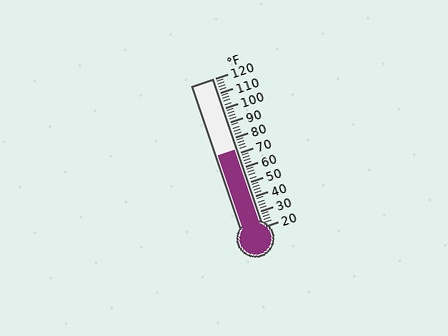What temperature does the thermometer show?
The thermometer shows approximately 72°F.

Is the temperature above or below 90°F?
The temperature is below 90°F.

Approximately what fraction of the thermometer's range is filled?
The thermometer is filled to approximately 50% of its range.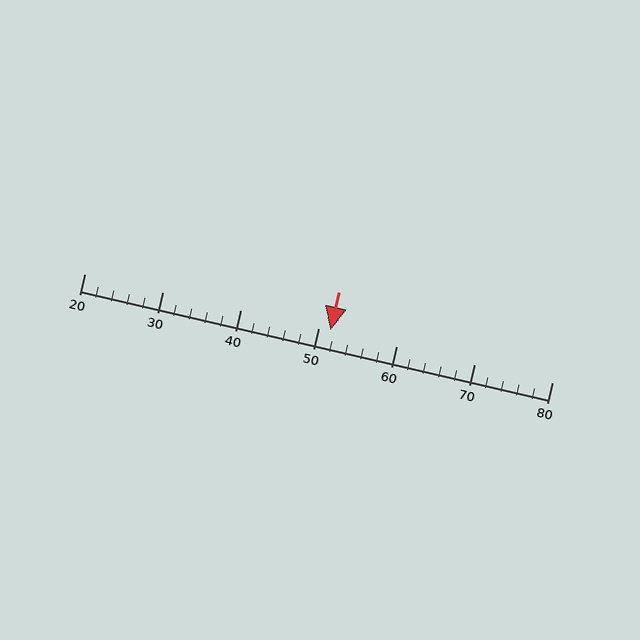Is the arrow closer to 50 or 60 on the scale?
The arrow is closer to 50.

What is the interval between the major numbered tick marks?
The major tick marks are spaced 10 units apart.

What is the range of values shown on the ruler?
The ruler shows values from 20 to 80.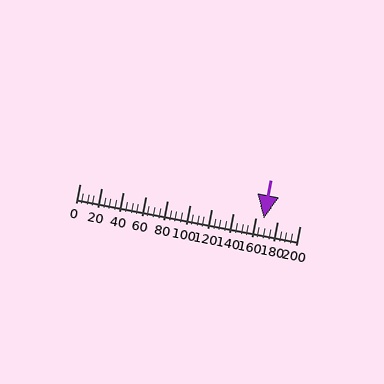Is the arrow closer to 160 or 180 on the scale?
The arrow is closer to 160.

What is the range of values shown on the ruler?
The ruler shows values from 0 to 200.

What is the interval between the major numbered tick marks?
The major tick marks are spaced 20 units apart.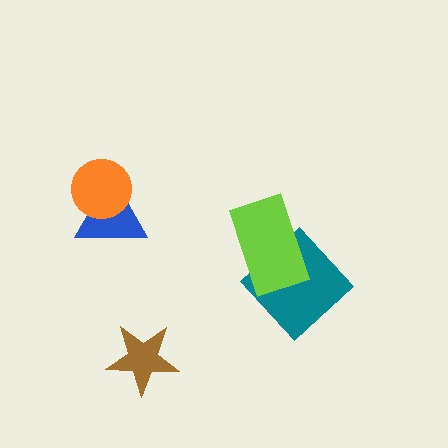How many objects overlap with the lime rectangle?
1 object overlaps with the lime rectangle.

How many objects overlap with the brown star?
0 objects overlap with the brown star.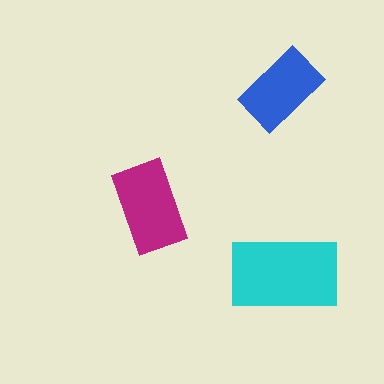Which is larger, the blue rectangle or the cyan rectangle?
The cyan one.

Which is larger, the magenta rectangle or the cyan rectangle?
The cyan one.